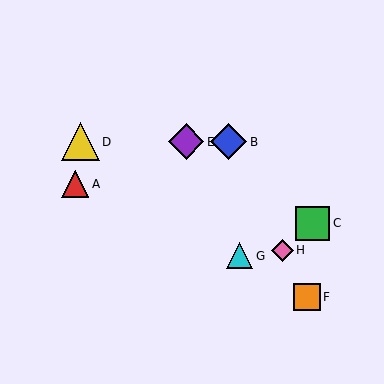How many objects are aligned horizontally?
3 objects (B, D, E) are aligned horizontally.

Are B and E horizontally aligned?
Yes, both are at y≈142.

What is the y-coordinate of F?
Object F is at y≈296.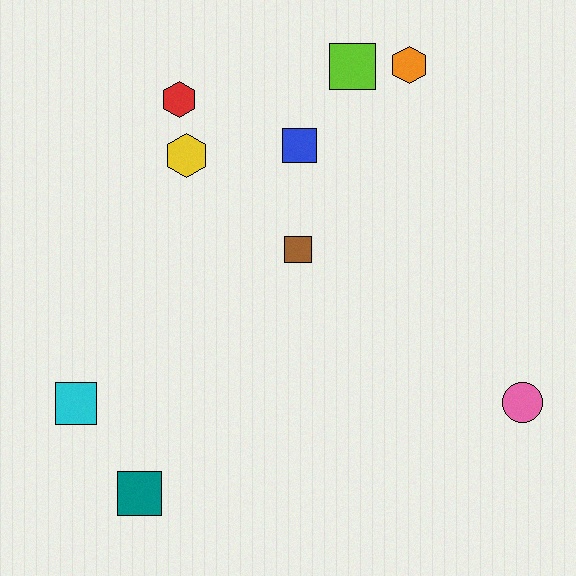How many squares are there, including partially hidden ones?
There are 5 squares.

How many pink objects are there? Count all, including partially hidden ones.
There is 1 pink object.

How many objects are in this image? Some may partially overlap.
There are 9 objects.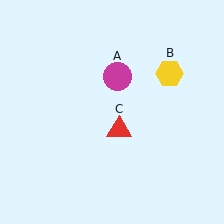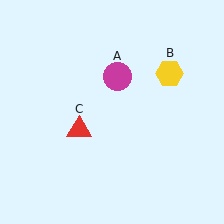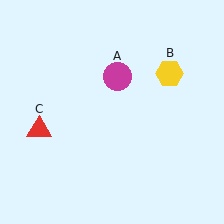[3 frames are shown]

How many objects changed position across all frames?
1 object changed position: red triangle (object C).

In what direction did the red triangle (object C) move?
The red triangle (object C) moved left.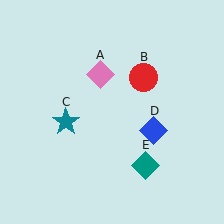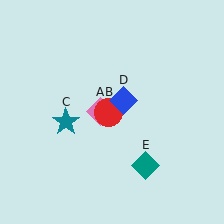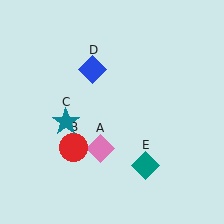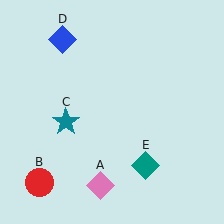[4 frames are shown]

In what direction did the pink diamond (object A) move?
The pink diamond (object A) moved down.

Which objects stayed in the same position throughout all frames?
Teal star (object C) and teal diamond (object E) remained stationary.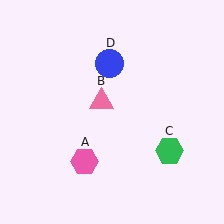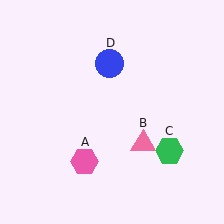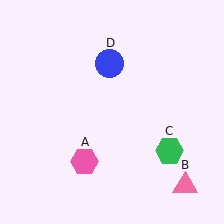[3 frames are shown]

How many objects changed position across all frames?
1 object changed position: pink triangle (object B).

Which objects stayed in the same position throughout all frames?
Pink hexagon (object A) and green hexagon (object C) and blue circle (object D) remained stationary.